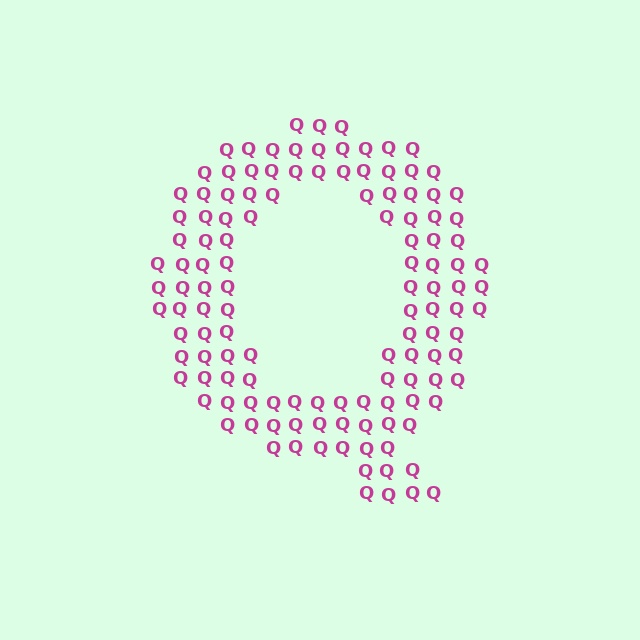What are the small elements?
The small elements are letter Q's.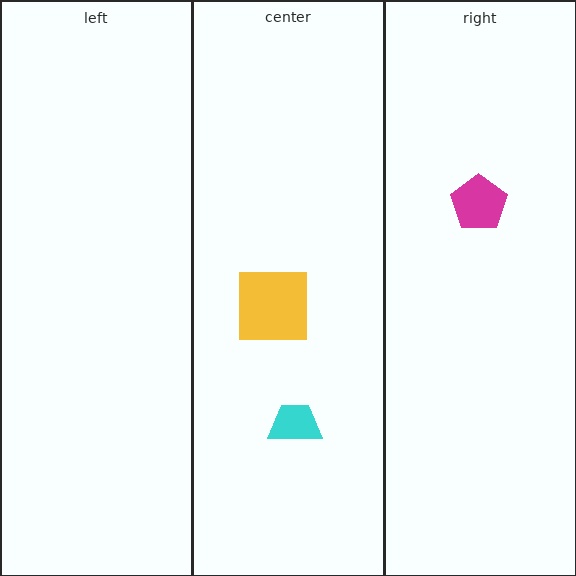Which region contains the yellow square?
The center region.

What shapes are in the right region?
The magenta pentagon.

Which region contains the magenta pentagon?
The right region.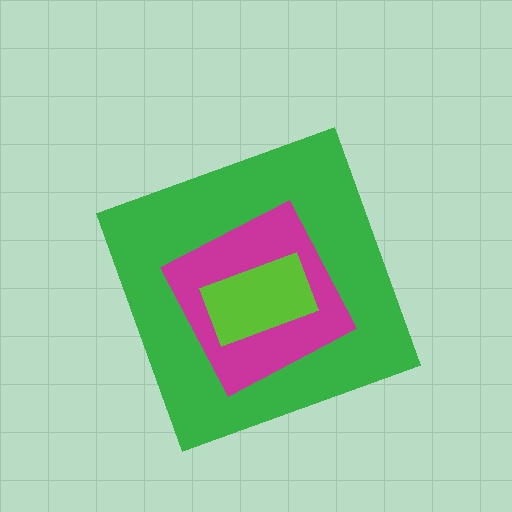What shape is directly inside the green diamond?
The magenta square.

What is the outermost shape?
The green diamond.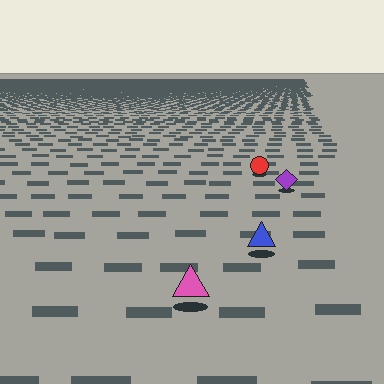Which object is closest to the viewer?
The pink triangle is closest. The texture marks near it are larger and more spread out.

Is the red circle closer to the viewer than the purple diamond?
No. The purple diamond is closer — you can tell from the texture gradient: the ground texture is coarser near it.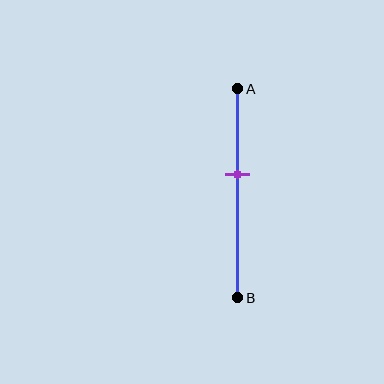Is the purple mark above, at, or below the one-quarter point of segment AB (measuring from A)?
The purple mark is below the one-quarter point of segment AB.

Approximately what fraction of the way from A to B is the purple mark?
The purple mark is approximately 40% of the way from A to B.